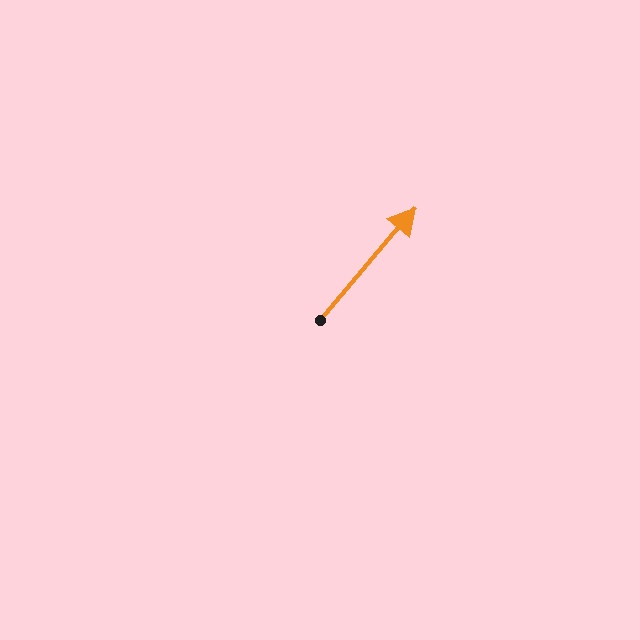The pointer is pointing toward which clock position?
Roughly 1 o'clock.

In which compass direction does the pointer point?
Northeast.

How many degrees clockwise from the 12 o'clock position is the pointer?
Approximately 40 degrees.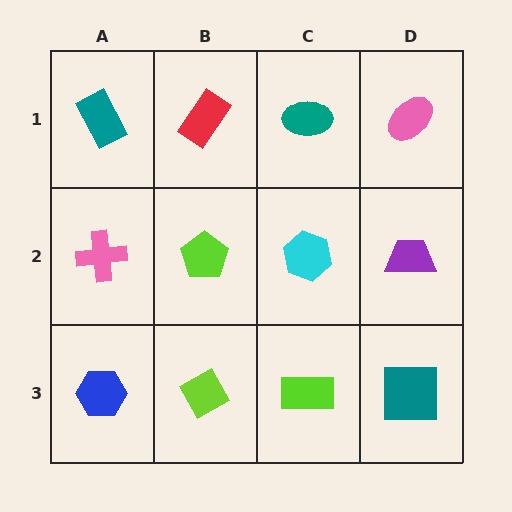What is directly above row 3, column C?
A cyan hexagon.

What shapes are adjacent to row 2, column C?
A teal ellipse (row 1, column C), a lime rectangle (row 3, column C), a lime pentagon (row 2, column B), a purple trapezoid (row 2, column D).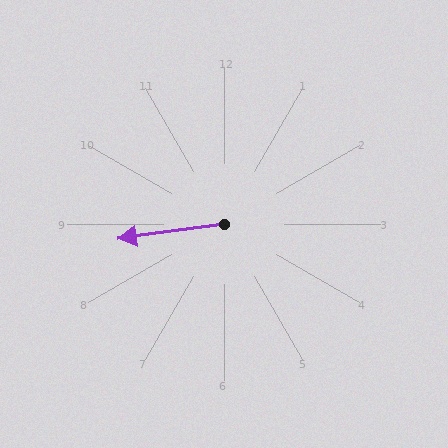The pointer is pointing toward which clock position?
Roughly 9 o'clock.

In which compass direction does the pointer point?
West.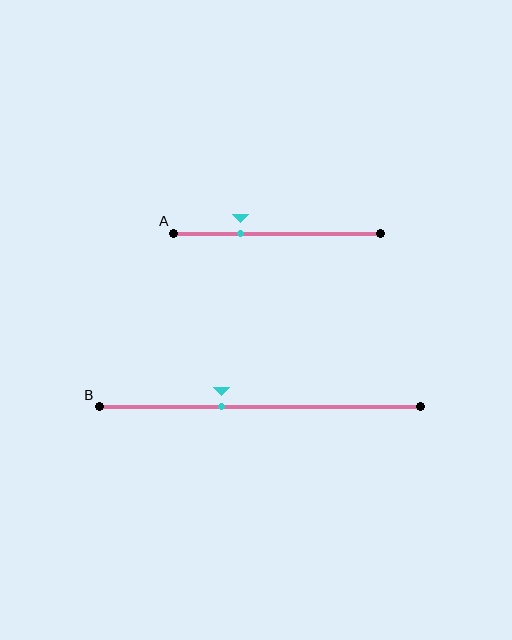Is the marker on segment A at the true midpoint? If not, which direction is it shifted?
No, the marker on segment A is shifted to the left by about 18% of the segment length.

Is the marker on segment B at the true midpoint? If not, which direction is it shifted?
No, the marker on segment B is shifted to the left by about 12% of the segment length.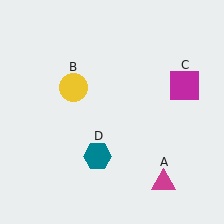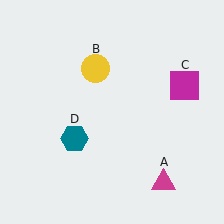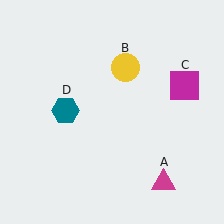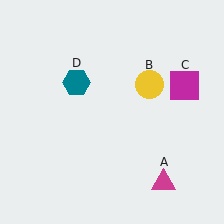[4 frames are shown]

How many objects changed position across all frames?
2 objects changed position: yellow circle (object B), teal hexagon (object D).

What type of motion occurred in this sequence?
The yellow circle (object B), teal hexagon (object D) rotated clockwise around the center of the scene.